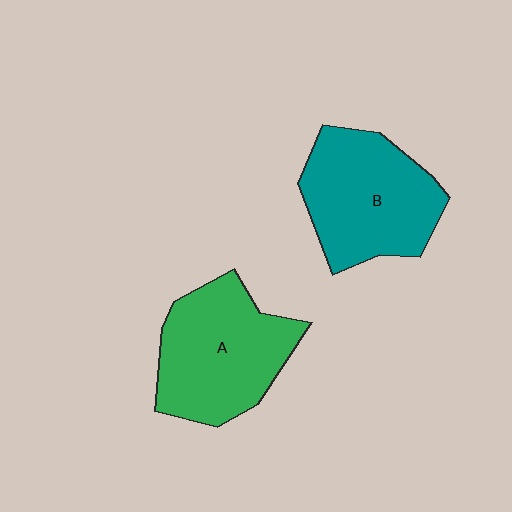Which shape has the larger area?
Shape B (teal).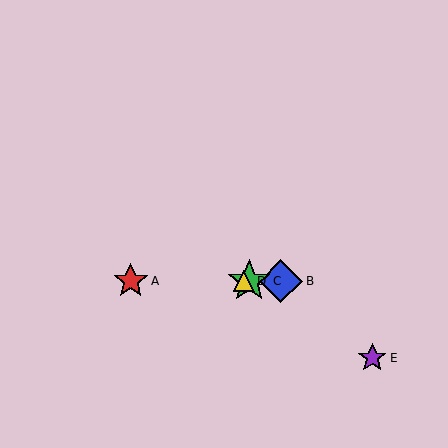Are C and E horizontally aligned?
No, C is at y≈281 and E is at y≈358.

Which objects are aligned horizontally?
Objects A, B, C, D are aligned horizontally.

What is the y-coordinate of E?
Object E is at y≈358.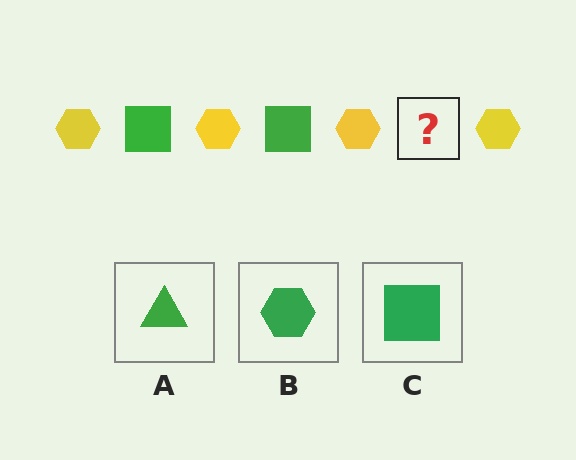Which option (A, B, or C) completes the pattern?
C.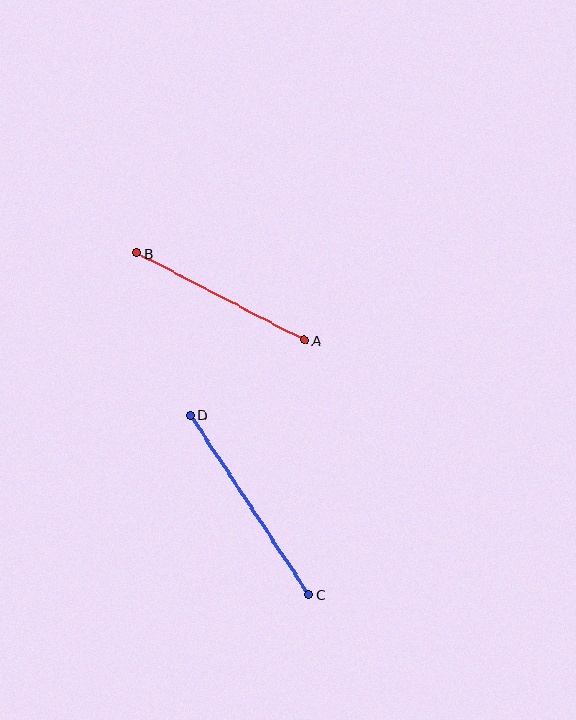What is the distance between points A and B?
The distance is approximately 189 pixels.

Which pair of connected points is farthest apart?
Points C and D are farthest apart.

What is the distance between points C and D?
The distance is approximately 214 pixels.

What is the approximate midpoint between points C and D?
The midpoint is at approximately (250, 505) pixels.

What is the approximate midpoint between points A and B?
The midpoint is at approximately (221, 297) pixels.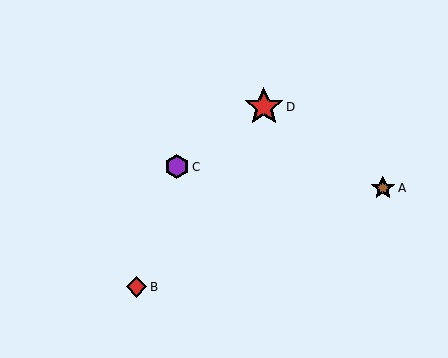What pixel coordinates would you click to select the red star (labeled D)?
Click at (264, 107) to select the red star D.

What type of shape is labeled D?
Shape D is a red star.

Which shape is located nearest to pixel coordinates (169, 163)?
The purple hexagon (labeled C) at (177, 167) is nearest to that location.